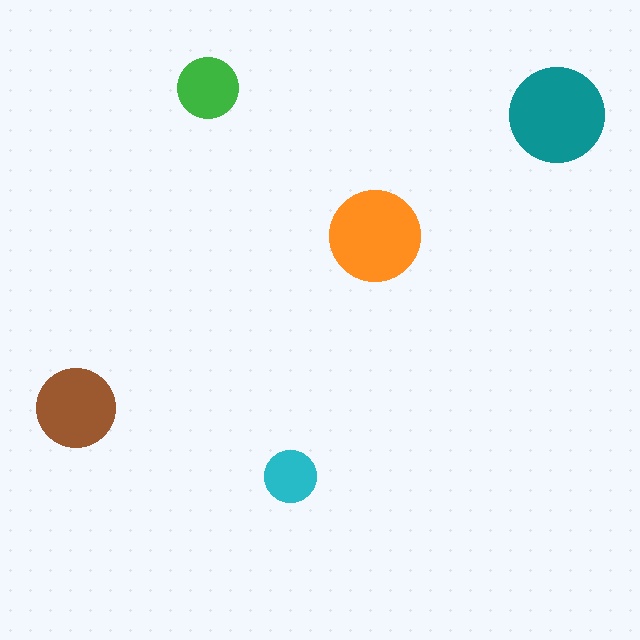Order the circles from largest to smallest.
the teal one, the orange one, the brown one, the green one, the cyan one.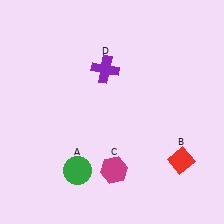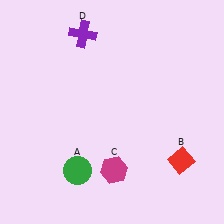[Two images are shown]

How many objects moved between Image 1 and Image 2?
1 object moved between the two images.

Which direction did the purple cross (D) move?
The purple cross (D) moved up.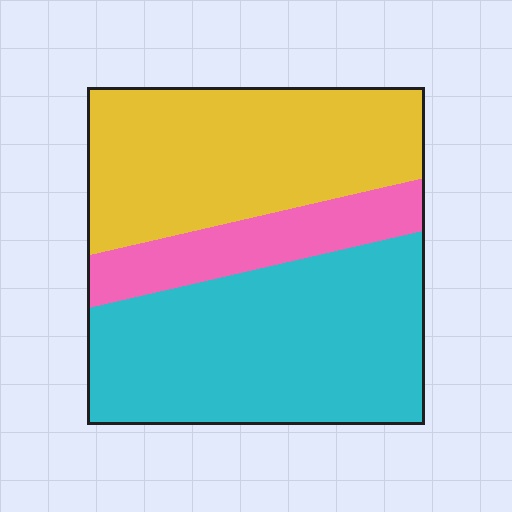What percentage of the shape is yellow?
Yellow covers around 40% of the shape.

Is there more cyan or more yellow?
Cyan.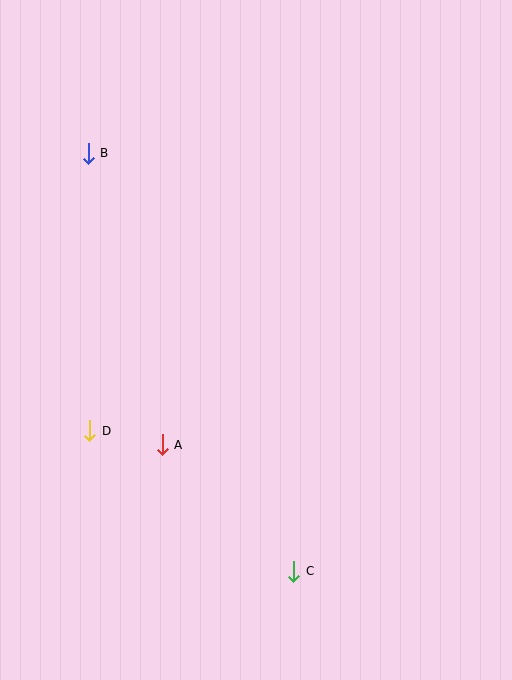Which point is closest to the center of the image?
Point A at (162, 445) is closest to the center.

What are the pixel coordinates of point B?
Point B is at (88, 153).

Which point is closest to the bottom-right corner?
Point C is closest to the bottom-right corner.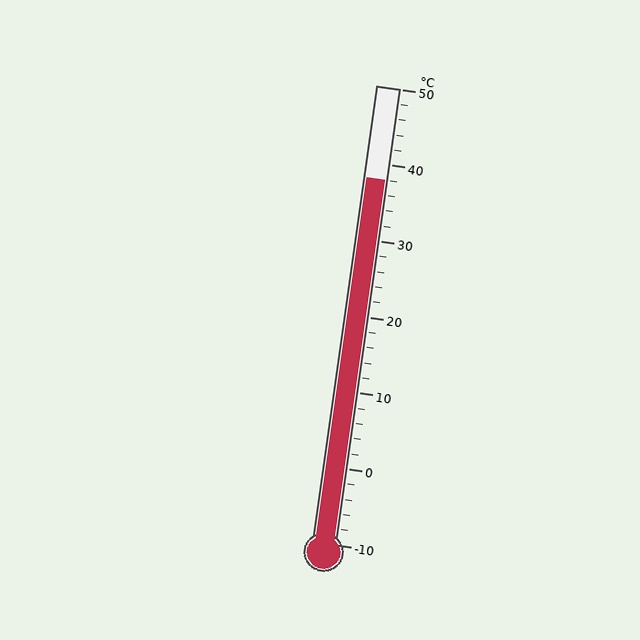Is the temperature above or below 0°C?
The temperature is above 0°C.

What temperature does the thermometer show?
The thermometer shows approximately 38°C.